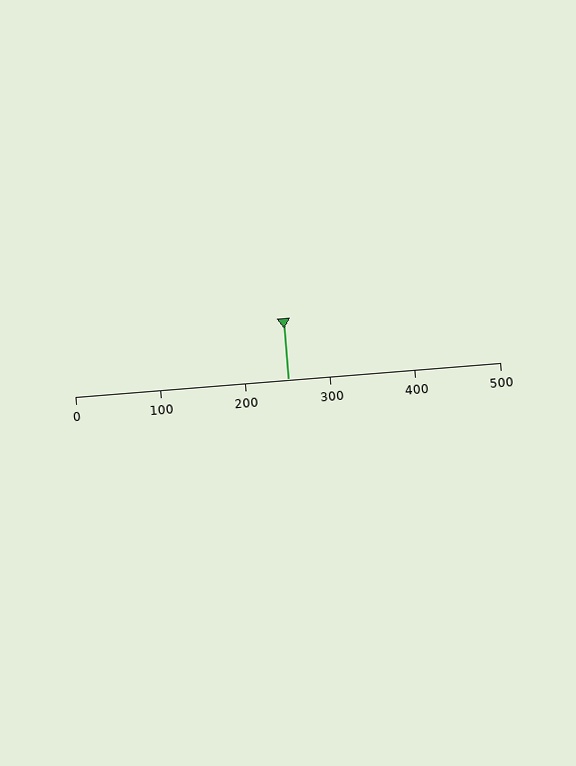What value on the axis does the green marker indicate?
The marker indicates approximately 250.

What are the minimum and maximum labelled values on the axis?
The axis runs from 0 to 500.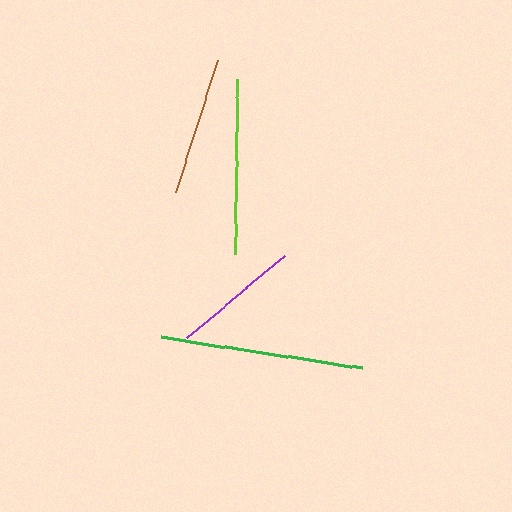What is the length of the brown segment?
The brown segment is approximately 140 pixels long.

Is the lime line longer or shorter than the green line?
The green line is longer than the lime line.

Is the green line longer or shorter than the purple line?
The green line is longer than the purple line.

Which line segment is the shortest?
The purple line is the shortest at approximately 128 pixels.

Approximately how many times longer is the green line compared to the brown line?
The green line is approximately 1.5 times the length of the brown line.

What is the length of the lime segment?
The lime segment is approximately 174 pixels long.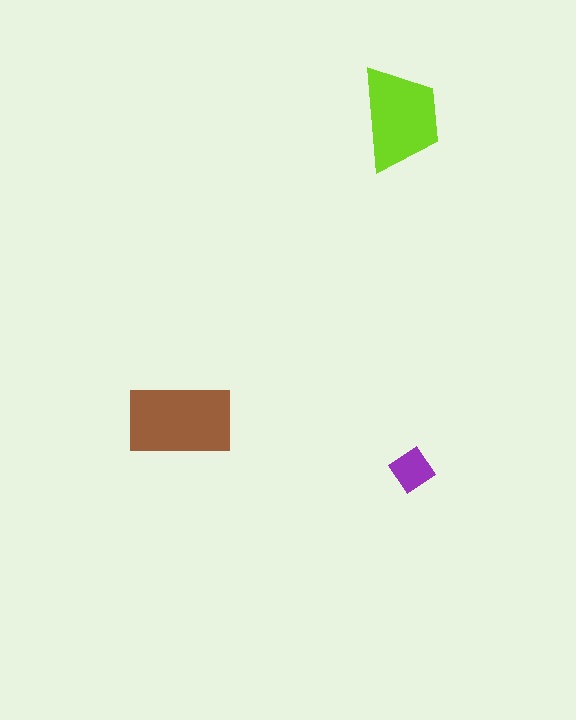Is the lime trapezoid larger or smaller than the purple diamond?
Larger.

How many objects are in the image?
There are 3 objects in the image.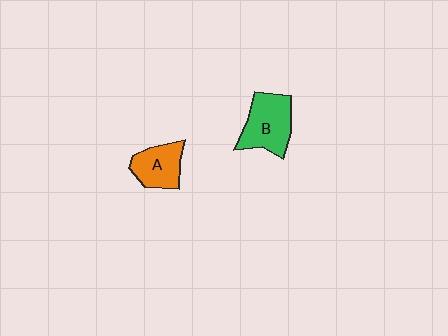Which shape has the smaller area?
Shape A (orange).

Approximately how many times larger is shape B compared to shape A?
Approximately 1.3 times.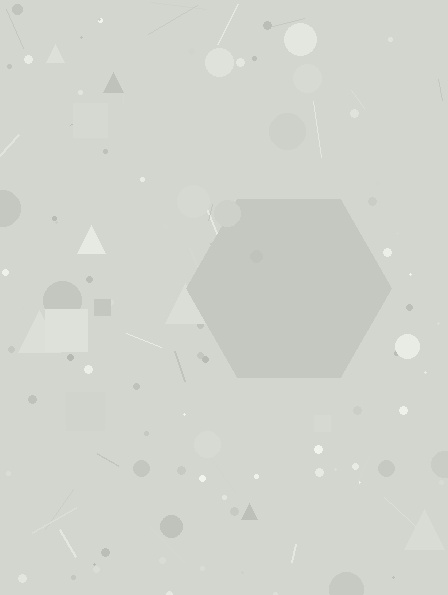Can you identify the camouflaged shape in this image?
The camouflaged shape is a hexagon.